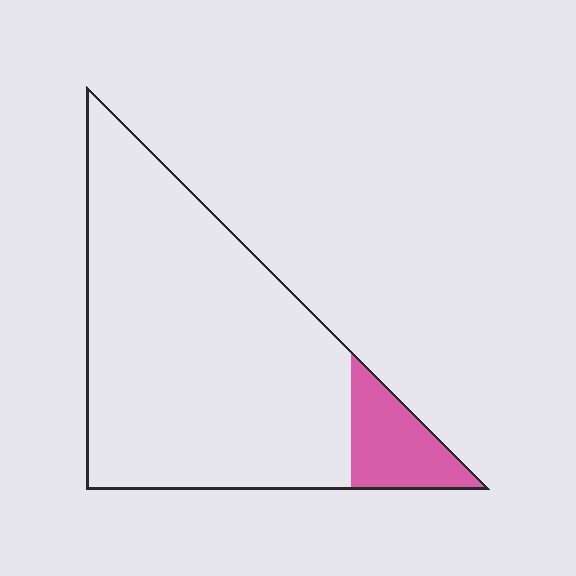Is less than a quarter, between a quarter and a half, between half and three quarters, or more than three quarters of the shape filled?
Less than a quarter.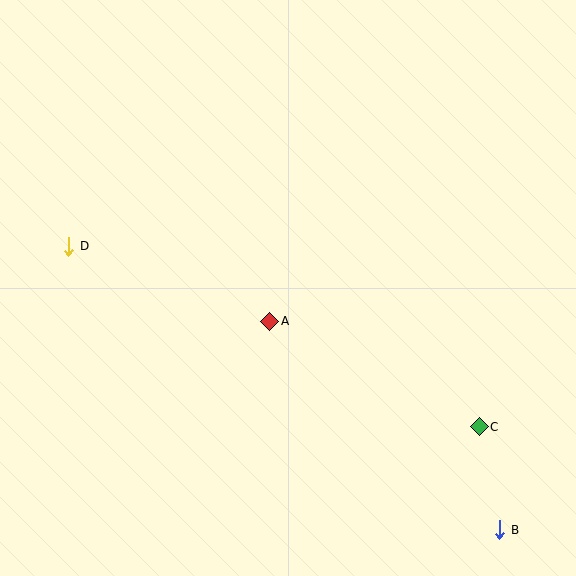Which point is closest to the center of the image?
Point A at (270, 321) is closest to the center.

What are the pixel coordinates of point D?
Point D is at (69, 246).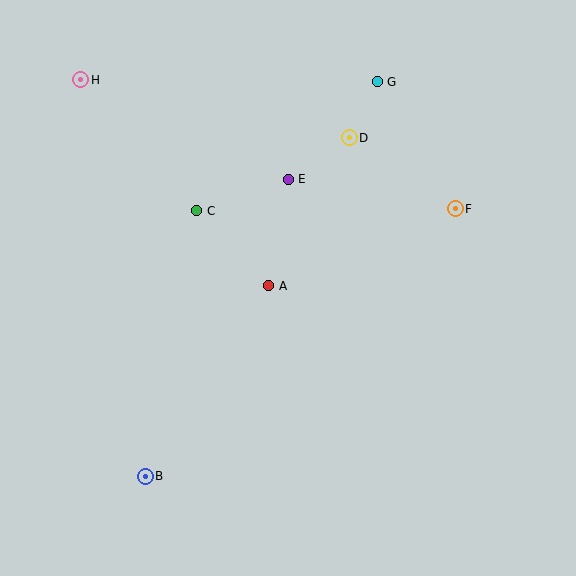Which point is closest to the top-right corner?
Point G is closest to the top-right corner.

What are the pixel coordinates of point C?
Point C is at (197, 211).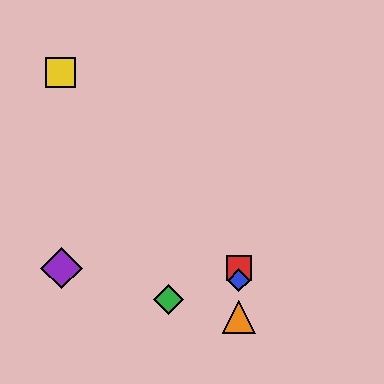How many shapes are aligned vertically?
3 shapes (the red square, the blue diamond, the orange triangle) are aligned vertically.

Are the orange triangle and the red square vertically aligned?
Yes, both are at x≈239.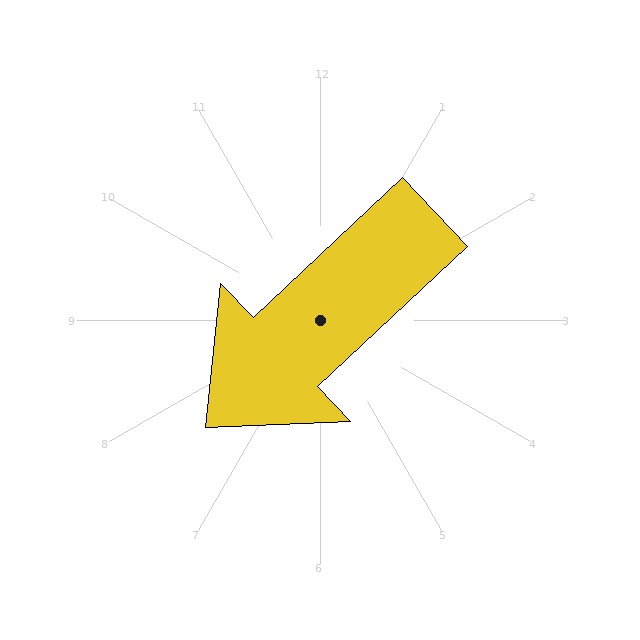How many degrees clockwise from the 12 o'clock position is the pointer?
Approximately 227 degrees.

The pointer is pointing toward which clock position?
Roughly 8 o'clock.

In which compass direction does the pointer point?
Southwest.